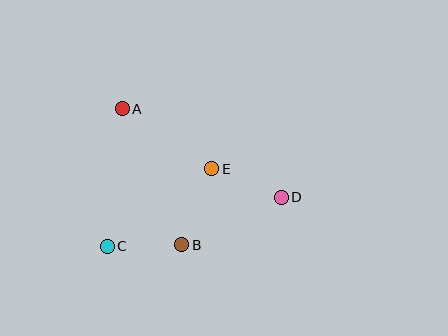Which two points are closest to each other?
Points B and C are closest to each other.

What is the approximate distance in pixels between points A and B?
The distance between A and B is approximately 149 pixels.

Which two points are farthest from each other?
Points A and D are farthest from each other.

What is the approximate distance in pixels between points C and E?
The distance between C and E is approximately 130 pixels.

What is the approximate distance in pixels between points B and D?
The distance between B and D is approximately 110 pixels.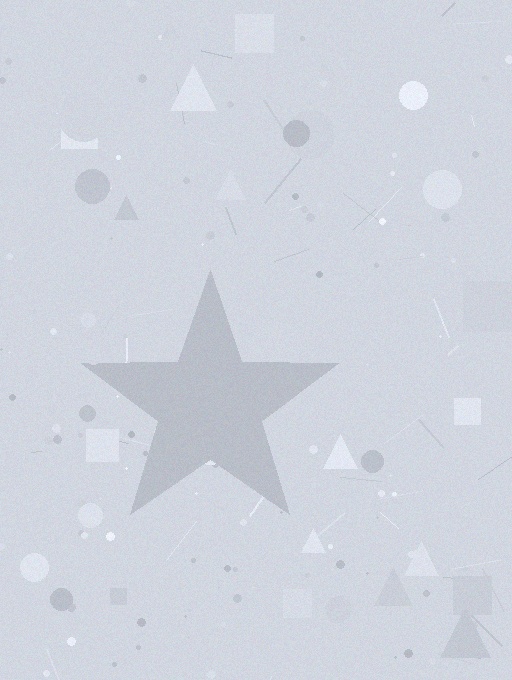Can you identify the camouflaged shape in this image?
The camouflaged shape is a star.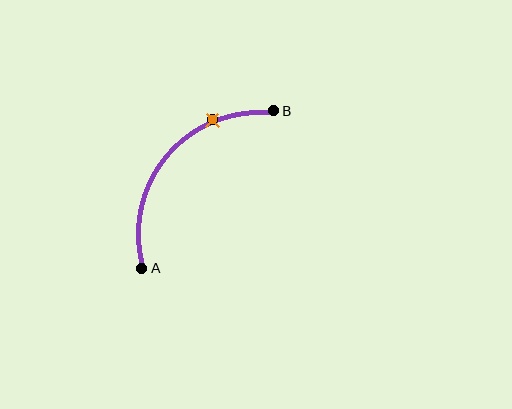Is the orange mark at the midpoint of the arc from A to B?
No. The orange mark lies on the arc but is closer to endpoint B. The arc midpoint would be at the point on the curve equidistant along the arc from both A and B.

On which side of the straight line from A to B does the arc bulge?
The arc bulges above and to the left of the straight line connecting A and B.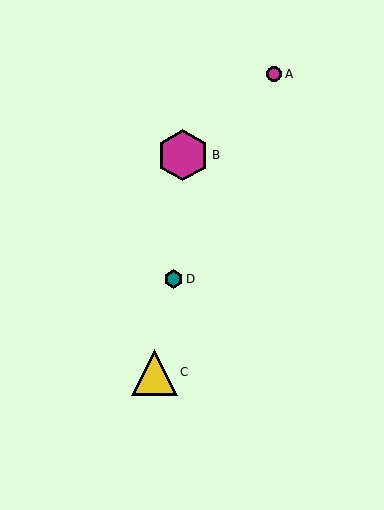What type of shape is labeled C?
Shape C is a yellow triangle.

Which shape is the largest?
The magenta hexagon (labeled B) is the largest.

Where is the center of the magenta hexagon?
The center of the magenta hexagon is at (183, 155).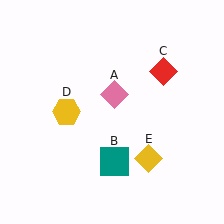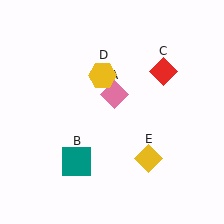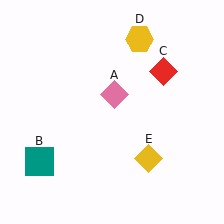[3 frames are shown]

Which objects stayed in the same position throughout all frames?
Pink diamond (object A) and red diamond (object C) and yellow diamond (object E) remained stationary.